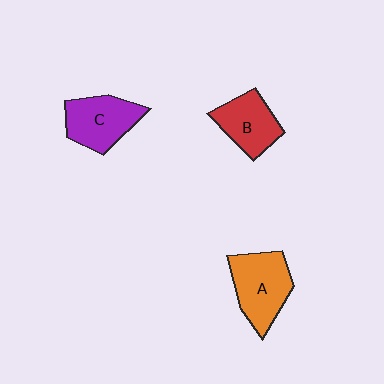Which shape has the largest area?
Shape A (orange).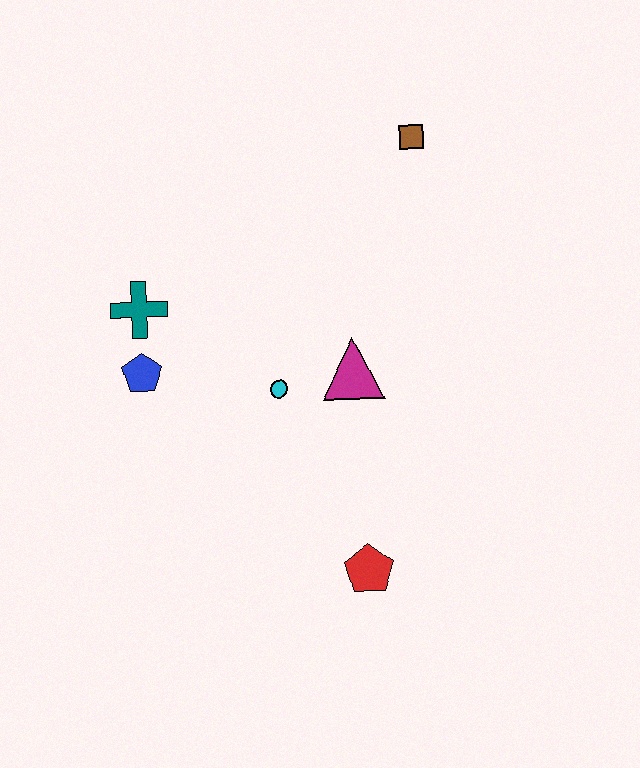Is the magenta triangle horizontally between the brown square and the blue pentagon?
Yes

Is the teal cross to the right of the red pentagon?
No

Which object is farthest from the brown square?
The red pentagon is farthest from the brown square.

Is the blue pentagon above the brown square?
No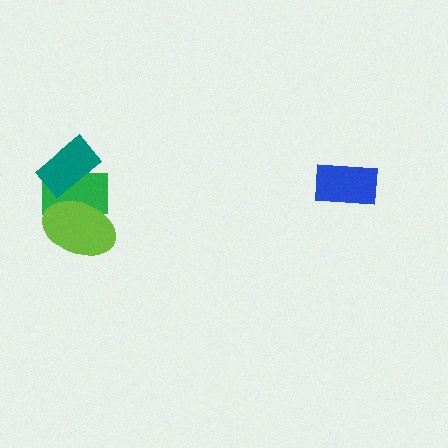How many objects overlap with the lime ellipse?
1 object overlaps with the lime ellipse.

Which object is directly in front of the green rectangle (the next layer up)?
The lime ellipse is directly in front of the green rectangle.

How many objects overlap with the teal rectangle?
1 object overlaps with the teal rectangle.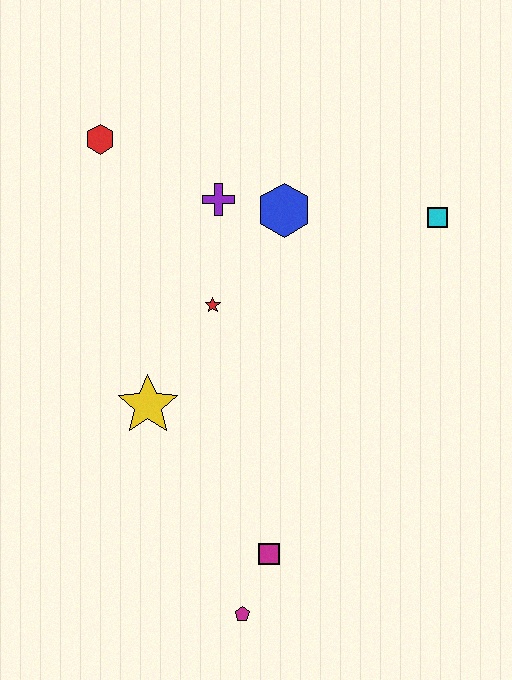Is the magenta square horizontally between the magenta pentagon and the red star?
No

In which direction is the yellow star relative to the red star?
The yellow star is below the red star.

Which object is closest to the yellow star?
The red star is closest to the yellow star.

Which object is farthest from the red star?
The magenta pentagon is farthest from the red star.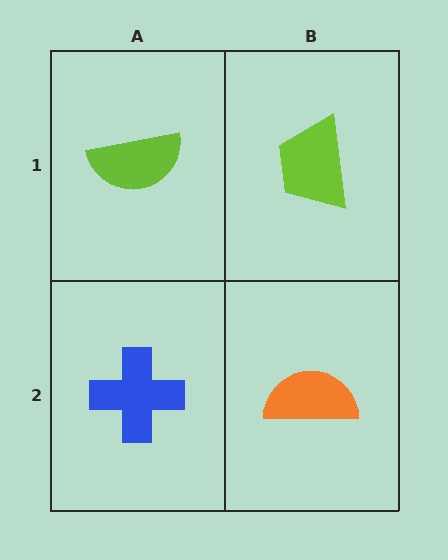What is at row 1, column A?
A lime semicircle.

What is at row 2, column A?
A blue cross.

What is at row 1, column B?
A lime trapezoid.